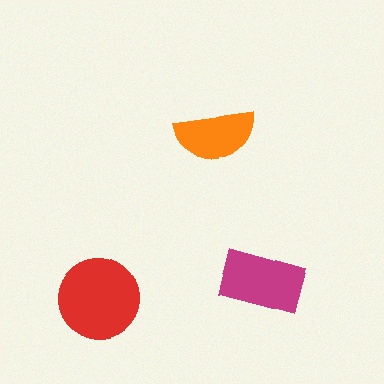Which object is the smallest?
The orange semicircle.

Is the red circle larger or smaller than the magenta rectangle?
Larger.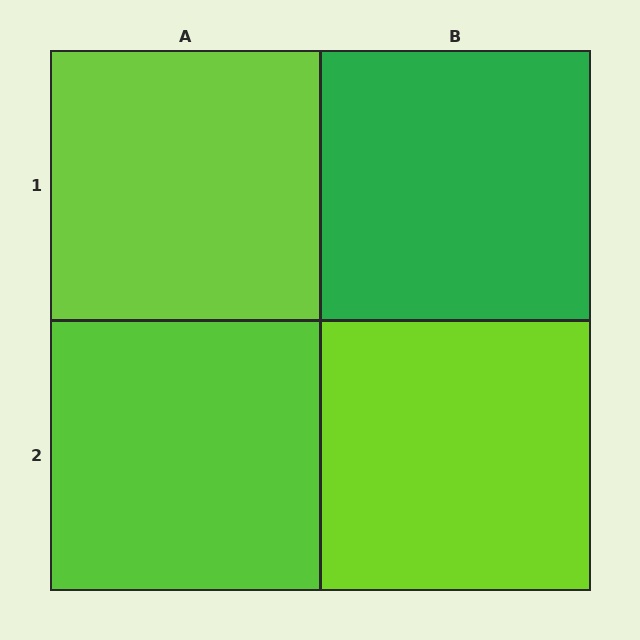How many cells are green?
1 cell is green.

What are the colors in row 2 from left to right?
Lime, lime.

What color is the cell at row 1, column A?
Lime.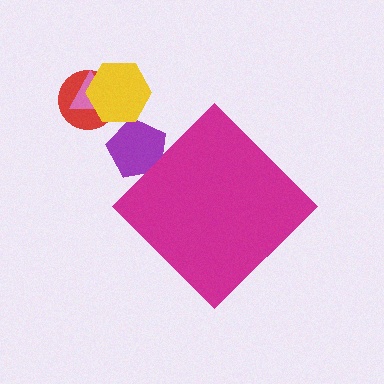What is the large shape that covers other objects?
A magenta diamond.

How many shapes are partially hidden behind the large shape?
1 shape is partially hidden.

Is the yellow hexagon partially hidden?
No, the yellow hexagon is fully visible.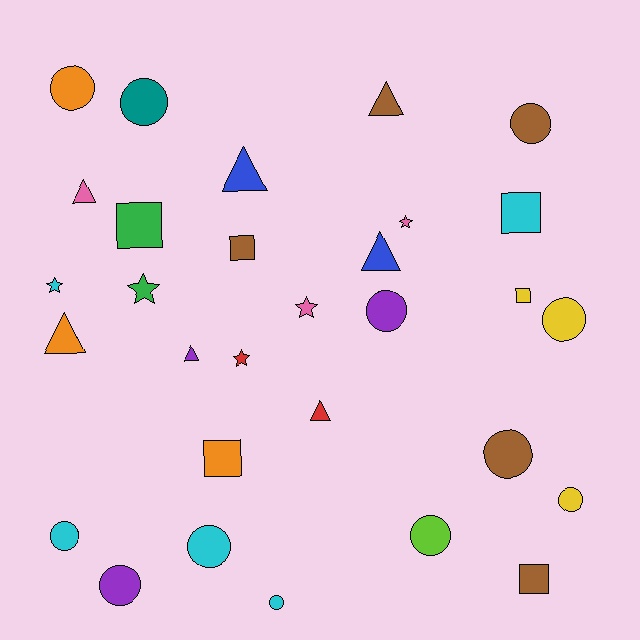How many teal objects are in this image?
There is 1 teal object.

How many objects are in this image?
There are 30 objects.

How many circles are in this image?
There are 12 circles.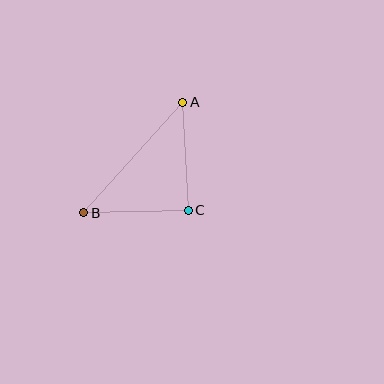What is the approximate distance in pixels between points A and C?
The distance between A and C is approximately 108 pixels.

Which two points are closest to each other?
Points B and C are closest to each other.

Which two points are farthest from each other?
Points A and B are farthest from each other.